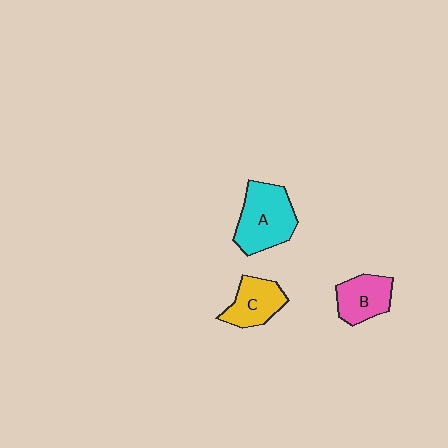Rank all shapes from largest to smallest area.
From largest to smallest: A (cyan), B (pink), C (yellow).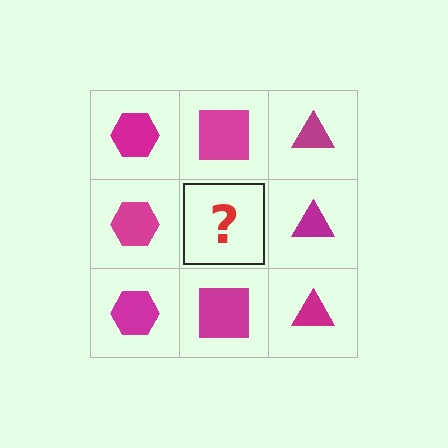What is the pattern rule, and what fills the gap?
The rule is that each column has a consistent shape. The gap should be filled with a magenta square.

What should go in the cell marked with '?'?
The missing cell should contain a magenta square.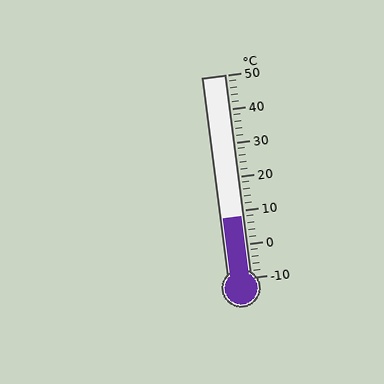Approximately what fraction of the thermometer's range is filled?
The thermometer is filled to approximately 30% of its range.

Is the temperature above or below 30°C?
The temperature is below 30°C.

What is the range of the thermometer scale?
The thermometer scale ranges from -10°C to 50°C.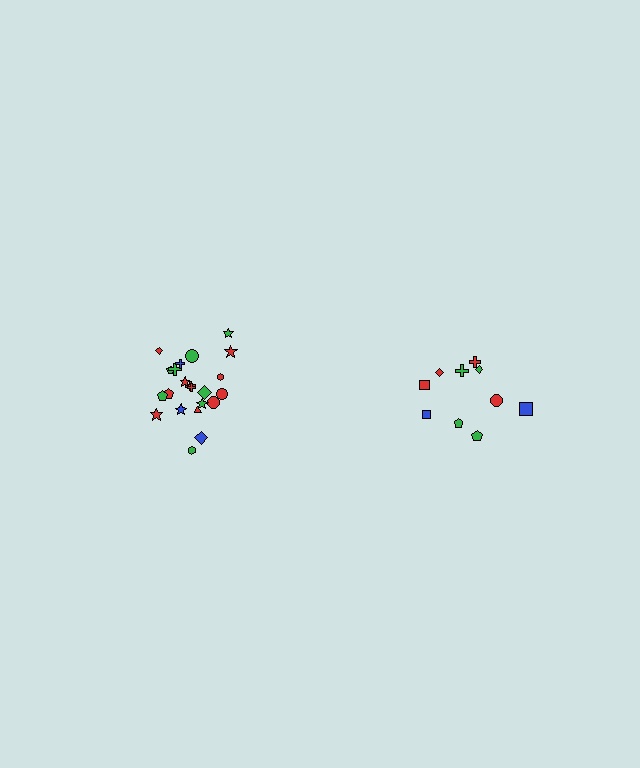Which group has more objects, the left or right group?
The left group.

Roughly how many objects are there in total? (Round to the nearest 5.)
Roughly 30 objects in total.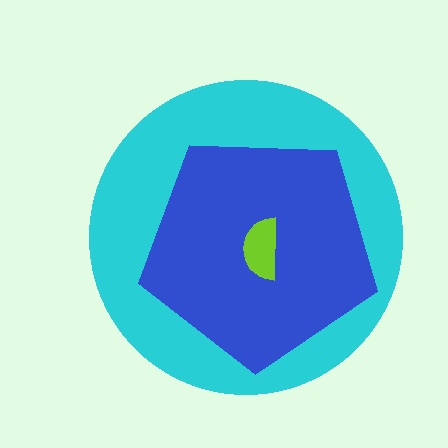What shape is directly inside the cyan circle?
The blue pentagon.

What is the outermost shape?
The cyan circle.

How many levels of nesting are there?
3.